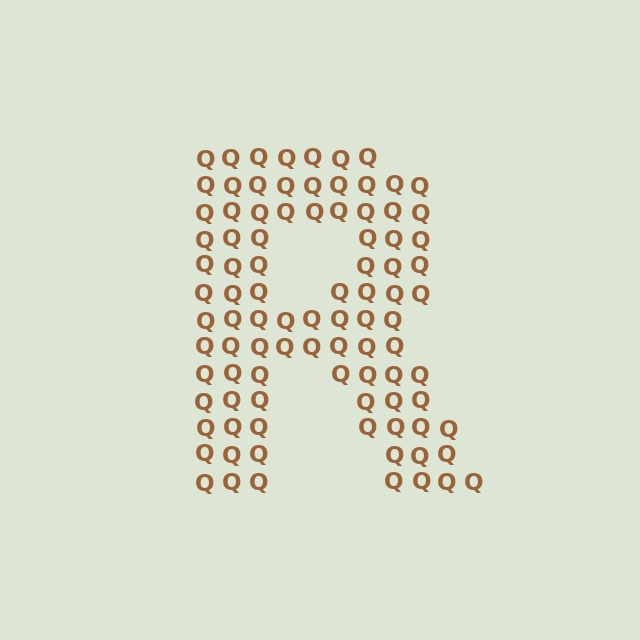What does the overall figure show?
The overall figure shows the letter R.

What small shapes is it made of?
It is made of small letter Q's.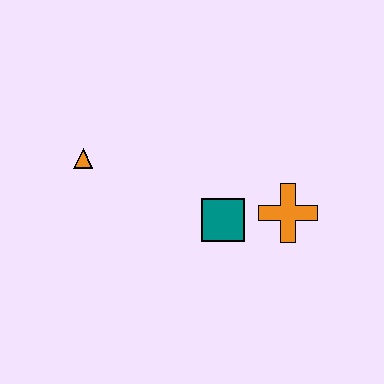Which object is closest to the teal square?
The orange cross is closest to the teal square.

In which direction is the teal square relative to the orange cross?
The teal square is to the left of the orange cross.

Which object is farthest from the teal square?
The orange triangle is farthest from the teal square.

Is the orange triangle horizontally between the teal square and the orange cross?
No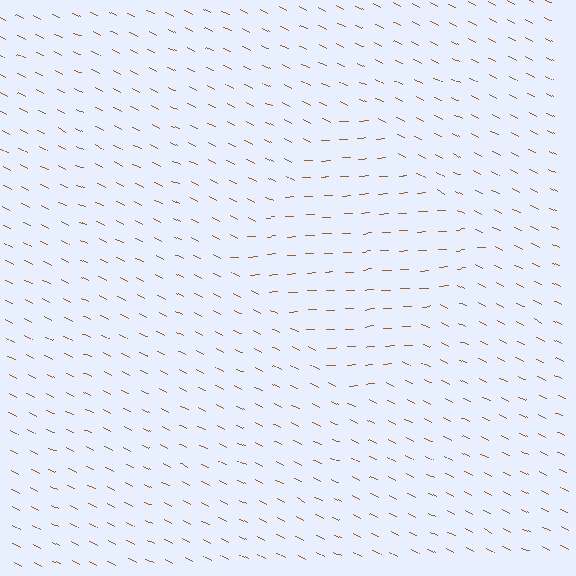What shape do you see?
I see a diamond.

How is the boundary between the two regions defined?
The boundary is defined purely by a change in line orientation (approximately 30 degrees difference). All lines are the same color and thickness.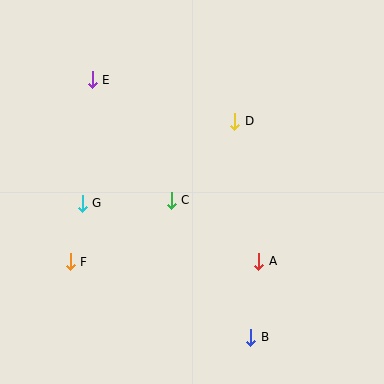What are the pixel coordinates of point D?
Point D is at (235, 121).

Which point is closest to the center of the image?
Point C at (171, 200) is closest to the center.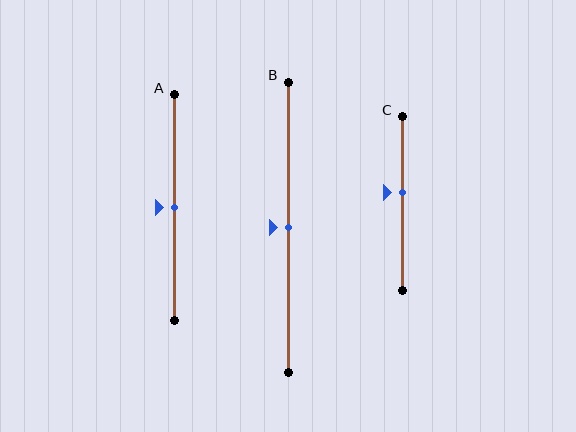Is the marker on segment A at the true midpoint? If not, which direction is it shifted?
Yes, the marker on segment A is at the true midpoint.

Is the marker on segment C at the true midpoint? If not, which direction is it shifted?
No, the marker on segment C is shifted upward by about 6% of the segment length.